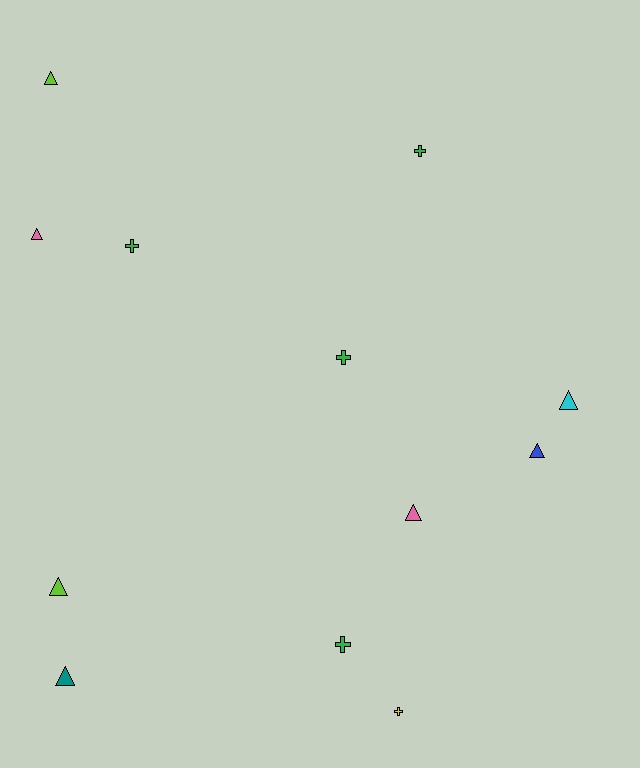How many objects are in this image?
There are 12 objects.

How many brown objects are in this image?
There are no brown objects.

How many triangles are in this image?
There are 7 triangles.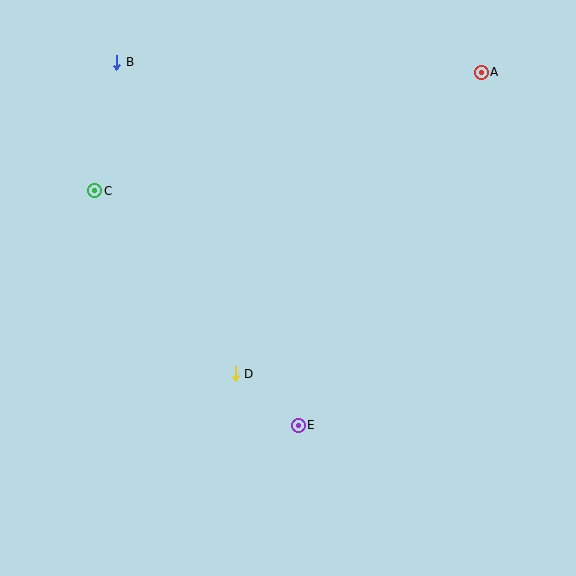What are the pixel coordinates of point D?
Point D is at (235, 374).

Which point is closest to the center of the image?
Point D at (235, 374) is closest to the center.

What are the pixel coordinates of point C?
Point C is at (95, 191).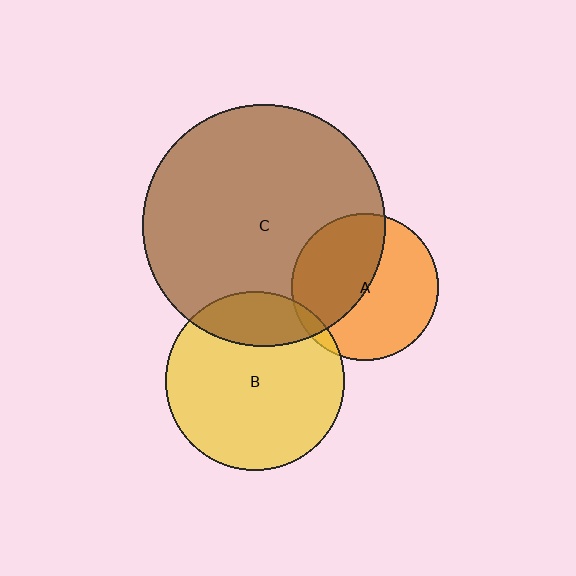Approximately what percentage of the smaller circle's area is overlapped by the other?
Approximately 20%.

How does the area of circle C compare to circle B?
Approximately 1.8 times.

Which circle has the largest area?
Circle C (brown).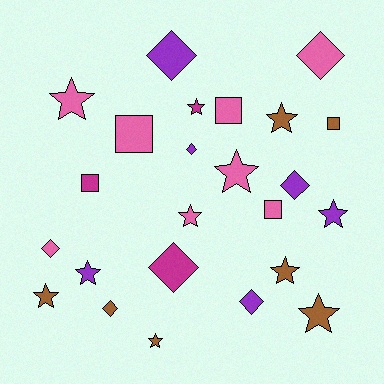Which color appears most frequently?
Pink, with 8 objects.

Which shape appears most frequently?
Star, with 11 objects.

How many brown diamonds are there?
There is 1 brown diamond.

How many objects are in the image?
There are 24 objects.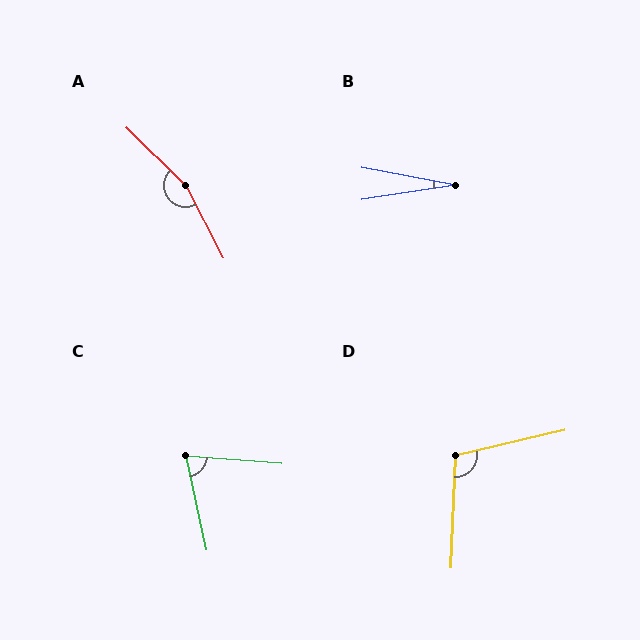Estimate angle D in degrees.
Approximately 105 degrees.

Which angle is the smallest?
B, at approximately 19 degrees.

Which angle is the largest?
A, at approximately 162 degrees.